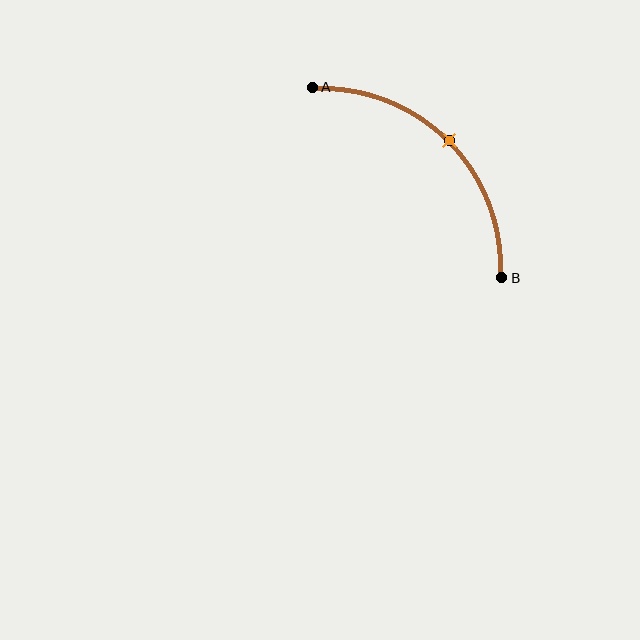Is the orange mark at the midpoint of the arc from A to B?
Yes. The orange mark lies on the arc at equal arc-length from both A and B — it is the arc midpoint.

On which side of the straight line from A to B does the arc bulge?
The arc bulges above and to the right of the straight line connecting A and B.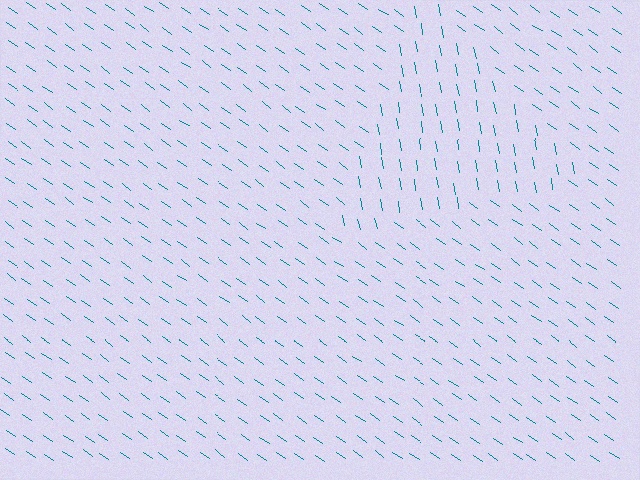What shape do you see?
I see a triangle.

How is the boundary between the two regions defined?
The boundary is defined purely by a change in line orientation (approximately 45 degrees difference). All lines are the same color and thickness.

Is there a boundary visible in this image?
Yes, there is a texture boundary formed by a change in line orientation.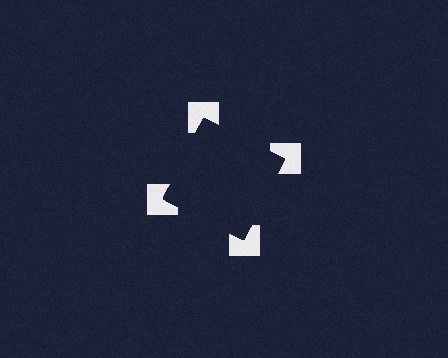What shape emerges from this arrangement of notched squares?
An illusory square — its edges are inferred from the aligned wedge cuts in the notched squares, not physically drawn.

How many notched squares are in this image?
There are 4 — one at each vertex of the illusory square.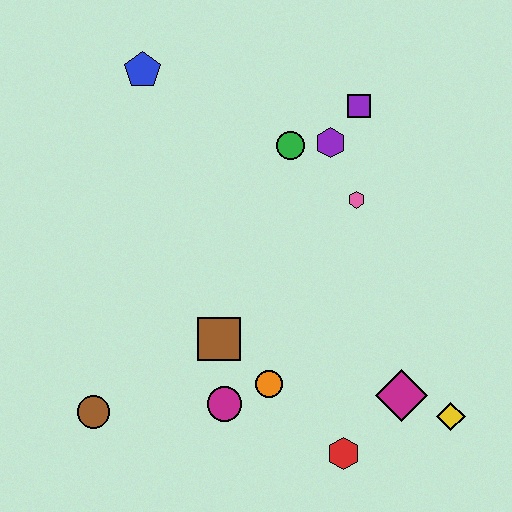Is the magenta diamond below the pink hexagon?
Yes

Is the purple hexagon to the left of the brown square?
No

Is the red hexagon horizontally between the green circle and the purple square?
Yes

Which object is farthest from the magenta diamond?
The blue pentagon is farthest from the magenta diamond.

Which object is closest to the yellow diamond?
The magenta diamond is closest to the yellow diamond.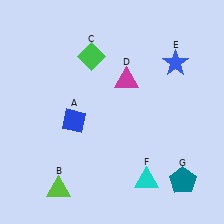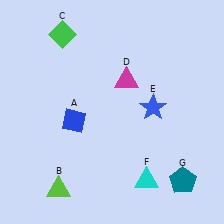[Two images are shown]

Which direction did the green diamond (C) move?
The green diamond (C) moved left.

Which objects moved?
The objects that moved are: the green diamond (C), the blue star (E).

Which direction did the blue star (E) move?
The blue star (E) moved down.